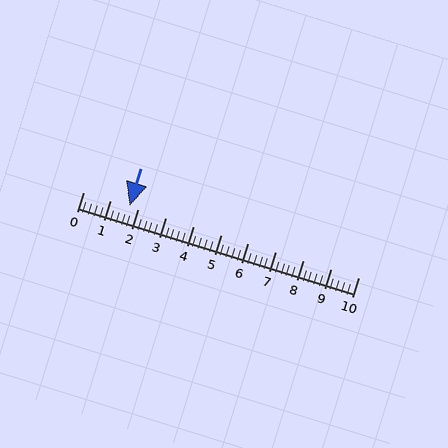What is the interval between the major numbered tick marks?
The major tick marks are spaced 1 units apart.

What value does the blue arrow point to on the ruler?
The blue arrow points to approximately 1.7.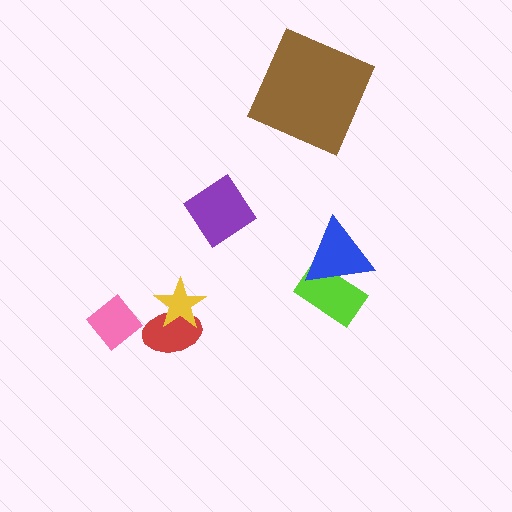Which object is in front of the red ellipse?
The yellow star is in front of the red ellipse.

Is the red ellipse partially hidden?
Yes, it is partially covered by another shape.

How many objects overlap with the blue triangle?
1 object overlaps with the blue triangle.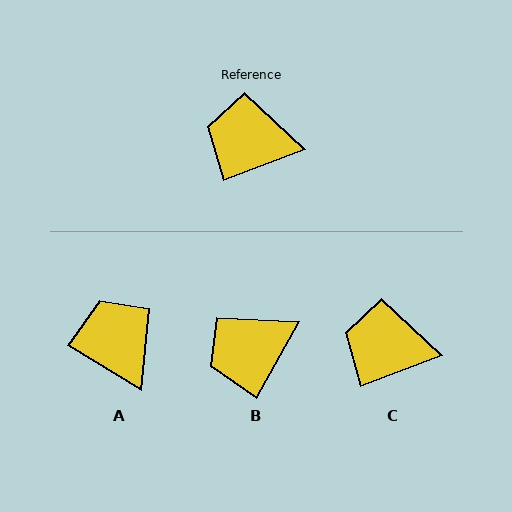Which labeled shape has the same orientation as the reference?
C.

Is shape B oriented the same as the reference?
No, it is off by about 40 degrees.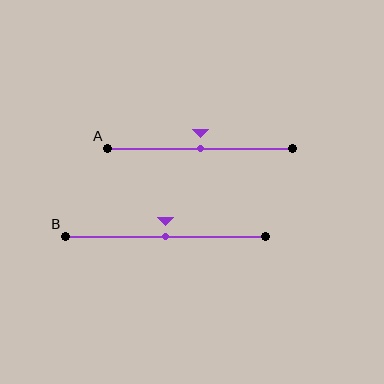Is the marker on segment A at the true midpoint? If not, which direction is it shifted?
Yes, the marker on segment A is at the true midpoint.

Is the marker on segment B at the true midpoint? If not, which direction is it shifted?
Yes, the marker on segment B is at the true midpoint.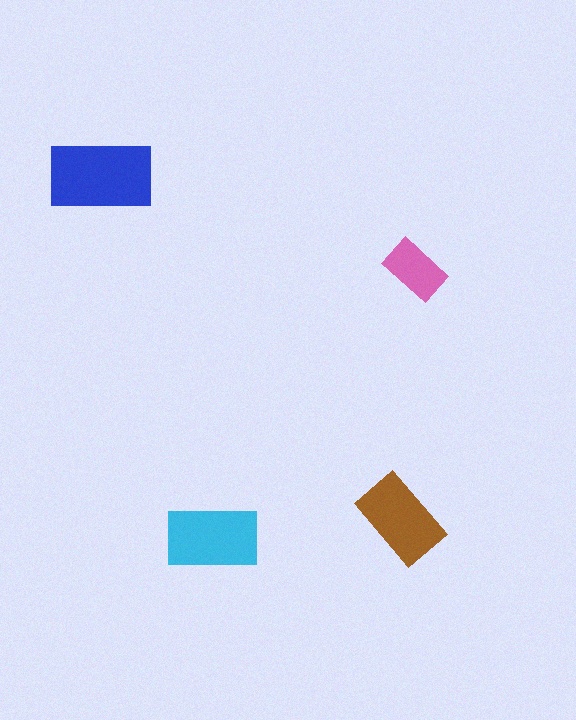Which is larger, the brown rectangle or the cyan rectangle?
The cyan one.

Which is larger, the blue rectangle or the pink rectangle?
The blue one.